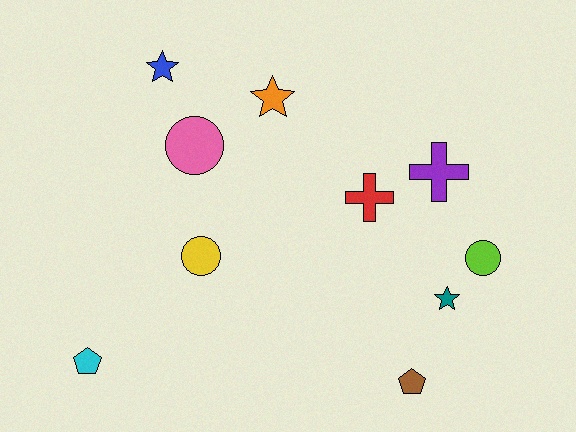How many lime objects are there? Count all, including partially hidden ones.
There is 1 lime object.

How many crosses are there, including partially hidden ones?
There are 2 crosses.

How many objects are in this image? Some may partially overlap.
There are 10 objects.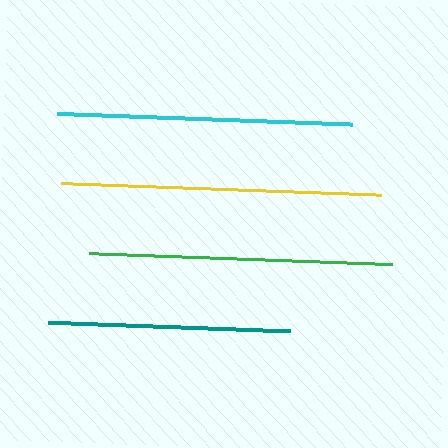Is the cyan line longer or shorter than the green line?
The green line is longer than the cyan line.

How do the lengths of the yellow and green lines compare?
The yellow and green lines are approximately the same length.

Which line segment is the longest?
The yellow line is the longest at approximately 320 pixels.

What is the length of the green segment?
The green segment is approximately 303 pixels long.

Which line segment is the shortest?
The teal line is the shortest at approximately 242 pixels.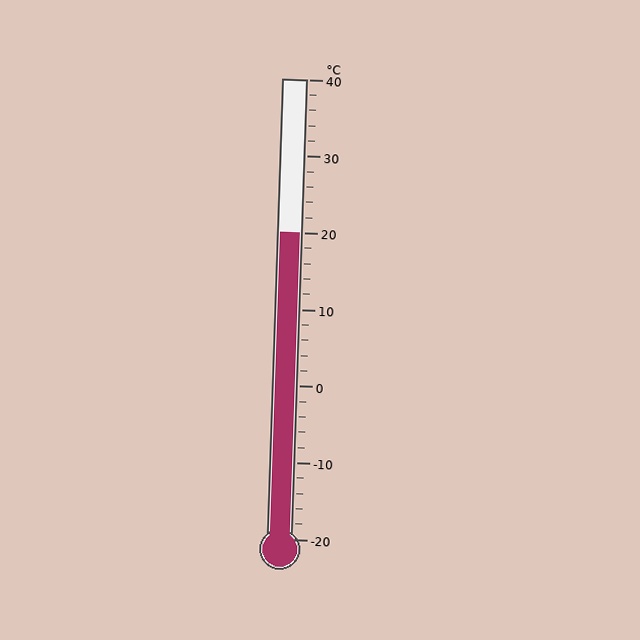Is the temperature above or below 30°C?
The temperature is below 30°C.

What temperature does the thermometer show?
The thermometer shows approximately 20°C.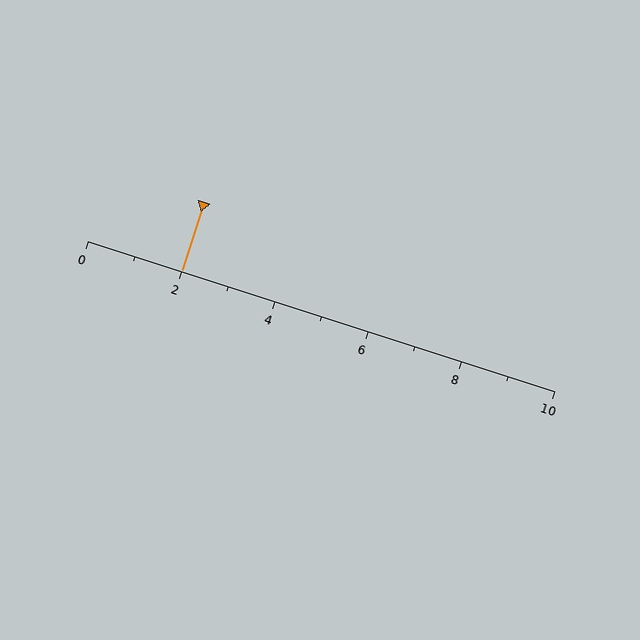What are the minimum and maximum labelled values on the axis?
The axis runs from 0 to 10.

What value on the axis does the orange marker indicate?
The marker indicates approximately 2.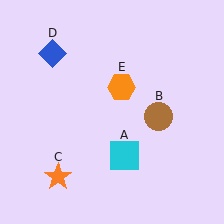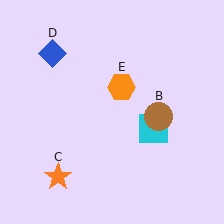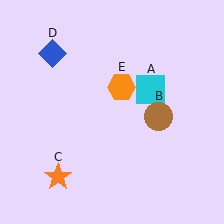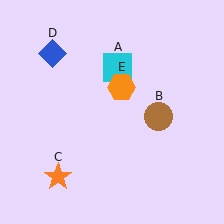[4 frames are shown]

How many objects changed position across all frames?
1 object changed position: cyan square (object A).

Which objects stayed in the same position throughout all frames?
Brown circle (object B) and orange star (object C) and blue diamond (object D) and orange hexagon (object E) remained stationary.